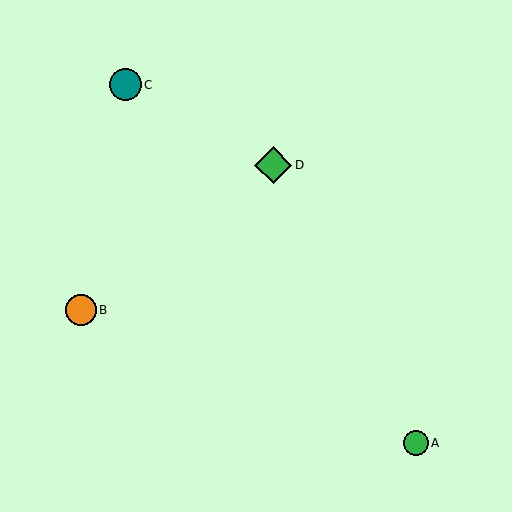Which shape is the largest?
The green diamond (labeled D) is the largest.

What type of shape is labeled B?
Shape B is an orange circle.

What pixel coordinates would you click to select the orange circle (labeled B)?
Click at (81, 310) to select the orange circle B.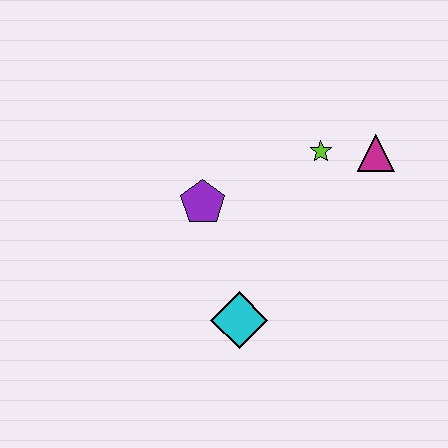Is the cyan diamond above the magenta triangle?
No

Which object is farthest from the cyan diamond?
The magenta triangle is farthest from the cyan diamond.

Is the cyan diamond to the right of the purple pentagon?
Yes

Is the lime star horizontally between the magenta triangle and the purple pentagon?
Yes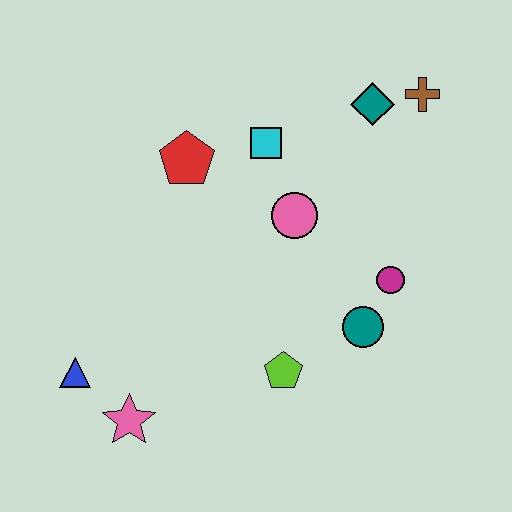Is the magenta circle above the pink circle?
No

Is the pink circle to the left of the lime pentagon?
No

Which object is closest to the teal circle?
The magenta circle is closest to the teal circle.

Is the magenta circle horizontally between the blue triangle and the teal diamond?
No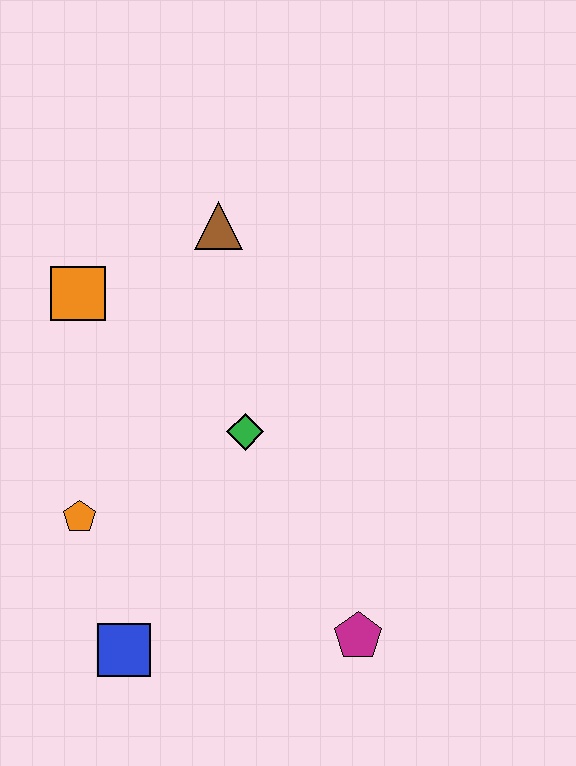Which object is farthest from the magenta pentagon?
The orange square is farthest from the magenta pentagon.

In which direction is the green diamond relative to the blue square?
The green diamond is above the blue square.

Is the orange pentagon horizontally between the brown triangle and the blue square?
No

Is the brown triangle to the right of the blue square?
Yes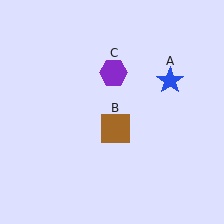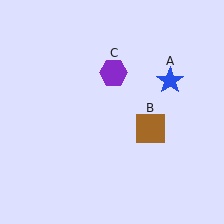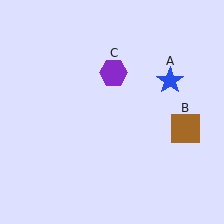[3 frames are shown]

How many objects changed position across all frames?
1 object changed position: brown square (object B).